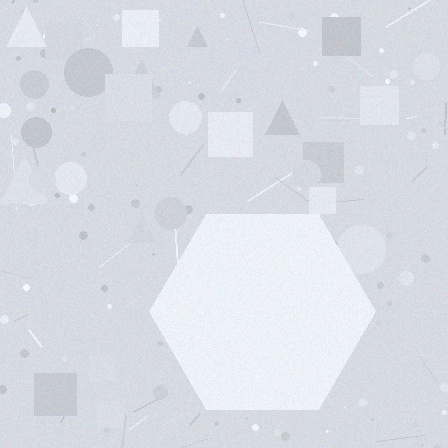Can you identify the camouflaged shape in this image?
The camouflaged shape is a hexagon.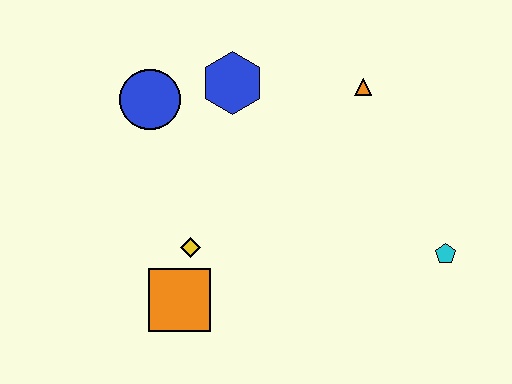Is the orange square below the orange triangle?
Yes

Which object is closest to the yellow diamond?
The orange square is closest to the yellow diamond.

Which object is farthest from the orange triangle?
The orange square is farthest from the orange triangle.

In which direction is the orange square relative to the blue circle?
The orange square is below the blue circle.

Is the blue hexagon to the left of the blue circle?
No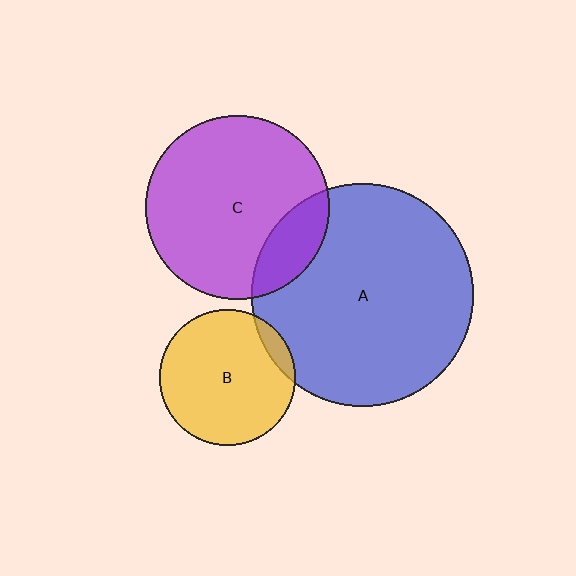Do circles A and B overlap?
Yes.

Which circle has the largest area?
Circle A (blue).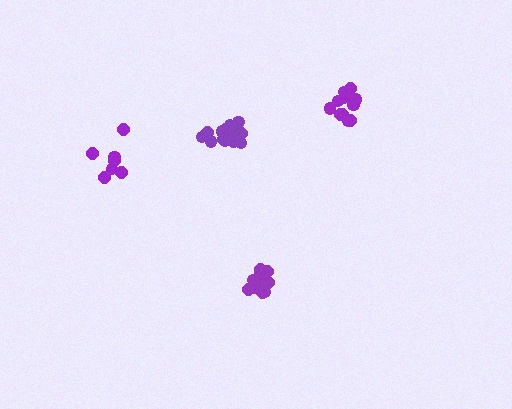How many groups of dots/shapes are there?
There are 4 groups.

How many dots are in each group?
Group 1: 8 dots, Group 2: 14 dots, Group 3: 12 dots, Group 4: 11 dots (45 total).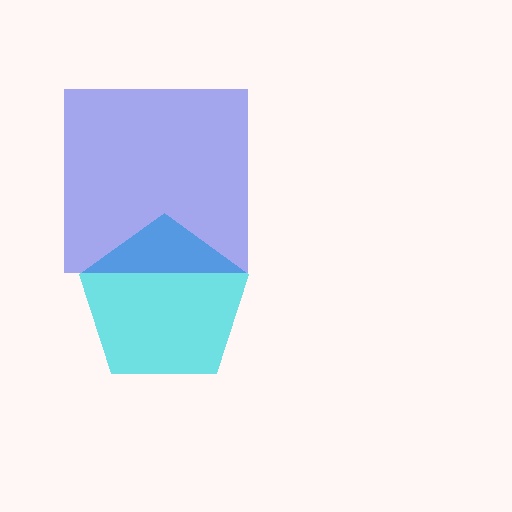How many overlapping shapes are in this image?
There are 2 overlapping shapes in the image.